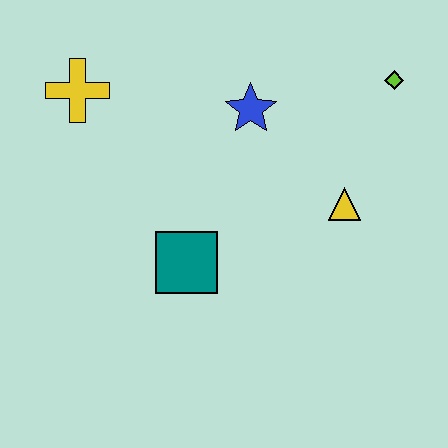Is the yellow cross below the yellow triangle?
No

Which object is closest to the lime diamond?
The yellow triangle is closest to the lime diamond.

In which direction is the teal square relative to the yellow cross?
The teal square is below the yellow cross.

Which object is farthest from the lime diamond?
The yellow cross is farthest from the lime diamond.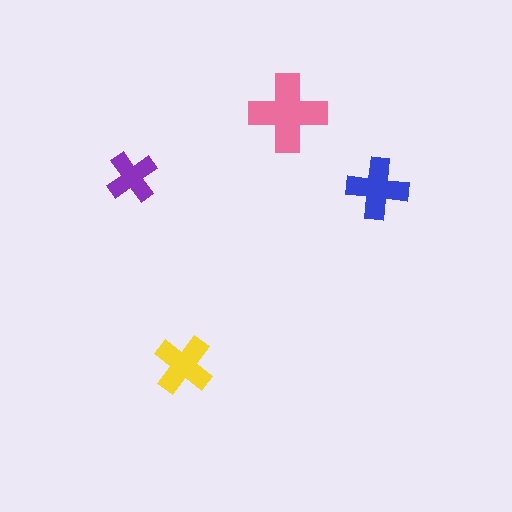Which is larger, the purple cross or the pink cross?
The pink one.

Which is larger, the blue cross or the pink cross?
The pink one.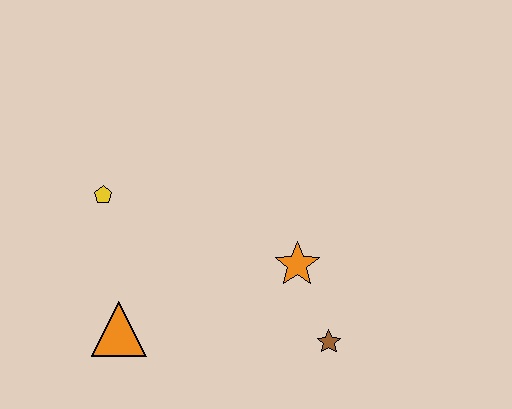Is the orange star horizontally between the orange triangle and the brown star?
Yes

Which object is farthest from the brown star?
The yellow pentagon is farthest from the brown star.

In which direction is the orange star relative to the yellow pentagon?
The orange star is to the right of the yellow pentagon.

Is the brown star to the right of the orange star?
Yes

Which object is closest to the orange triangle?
The yellow pentagon is closest to the orange triangle.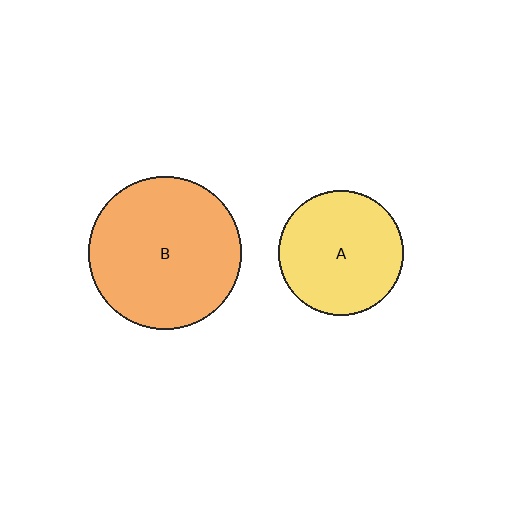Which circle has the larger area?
Circle B (orange).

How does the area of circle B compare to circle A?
Approximately 1.5 times.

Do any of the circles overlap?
No, none of the circles overlap.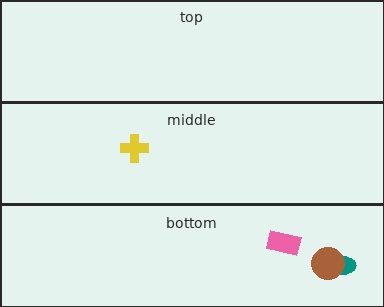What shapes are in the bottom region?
The pink rectangle, the teal ellipse, the brown circle.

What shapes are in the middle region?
The yellow cross.